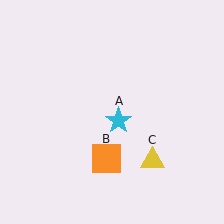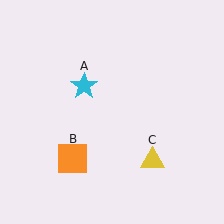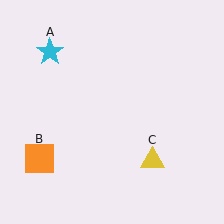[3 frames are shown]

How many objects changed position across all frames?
2 objects changed position: cyan star (object A), orange square (object B).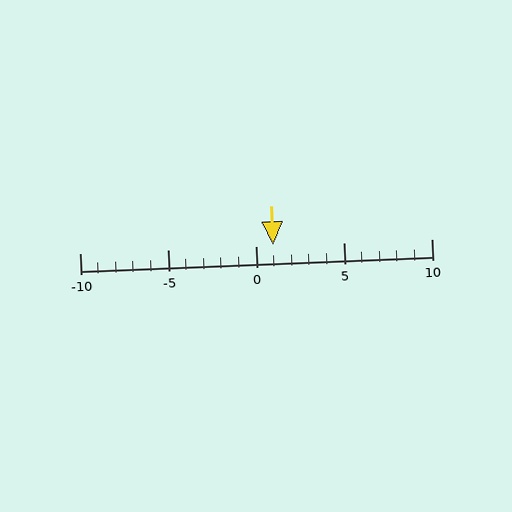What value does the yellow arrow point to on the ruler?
The yellow arrow points to approximately 1.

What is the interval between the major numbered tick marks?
The major tick marks are spaced 5 units apart.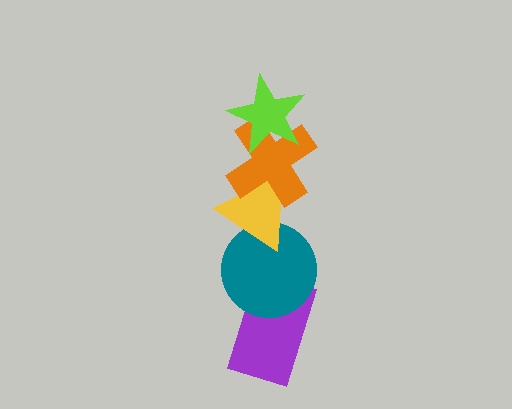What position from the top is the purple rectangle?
The purple rectangle is 5th from the top.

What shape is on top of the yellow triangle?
The orange cross is on top of the yellow triangle.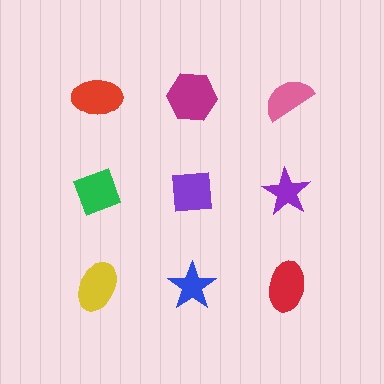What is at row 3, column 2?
A blue star.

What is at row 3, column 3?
A red ellipse.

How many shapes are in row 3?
3 shapes.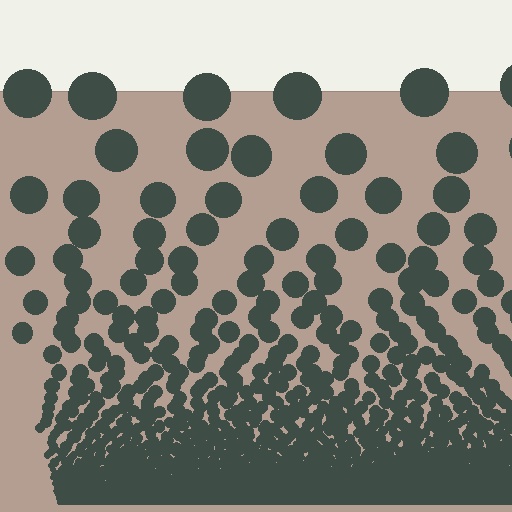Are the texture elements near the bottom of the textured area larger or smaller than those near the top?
Smaller. The gradient is inverted — elements near the bottom are smaller and denser.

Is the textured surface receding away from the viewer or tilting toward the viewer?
The surface appears to tilt toward the viewer. Texture elements get larger and sparser toward the top.